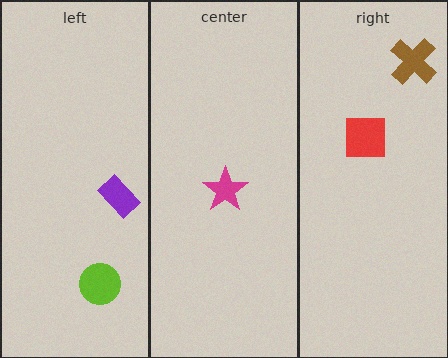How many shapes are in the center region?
1.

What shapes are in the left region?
The purple rectangle, the lime circle.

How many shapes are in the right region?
2.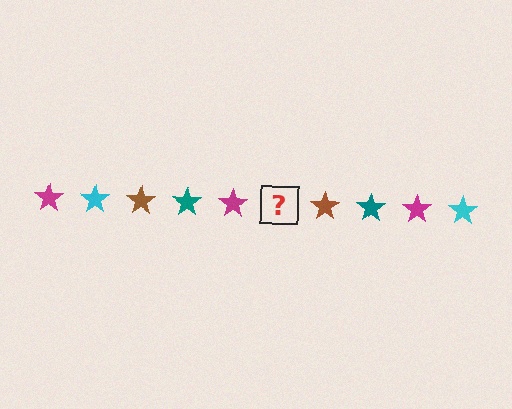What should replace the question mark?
The question mark should be replaced with a cyan star.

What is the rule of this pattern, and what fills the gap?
The rule is that the pattern cycles through magenta, cyan, brown, teal stars. The gap should be filled with a cyan star.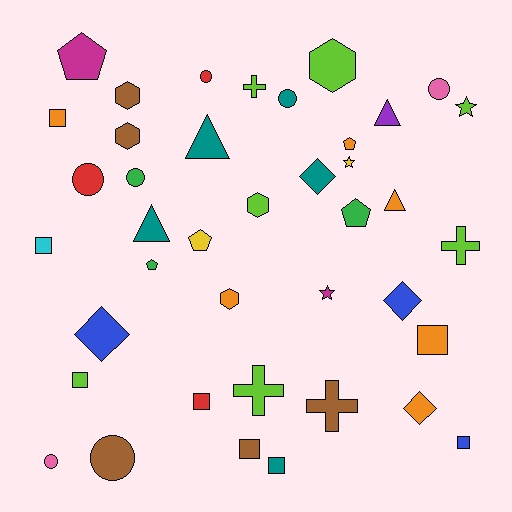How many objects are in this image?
There are 40 objects.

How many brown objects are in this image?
There are 5 brown objects.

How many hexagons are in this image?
There are 5 hexagons.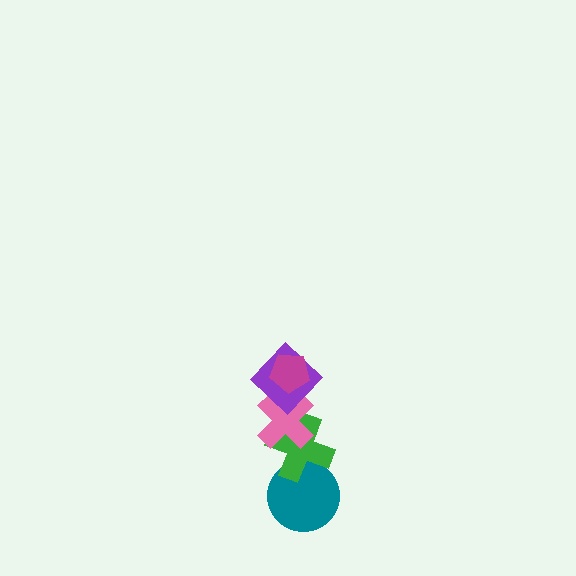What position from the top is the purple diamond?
The purple diamond is 2nd from the top.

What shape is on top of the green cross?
The pink cross is on top of the green cross.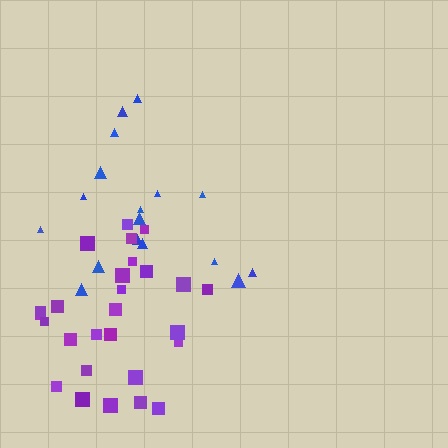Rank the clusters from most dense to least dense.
purple, blue.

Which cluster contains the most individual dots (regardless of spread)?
Purple (27).